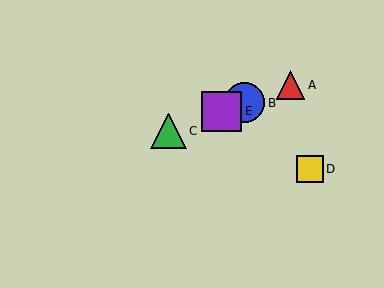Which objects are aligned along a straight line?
Objects A, B, C, E are aligned along a straight line.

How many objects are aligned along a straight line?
4 objects (A, B, C, E) are aligned along a straight line.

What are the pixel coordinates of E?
Object E is at (221, 111).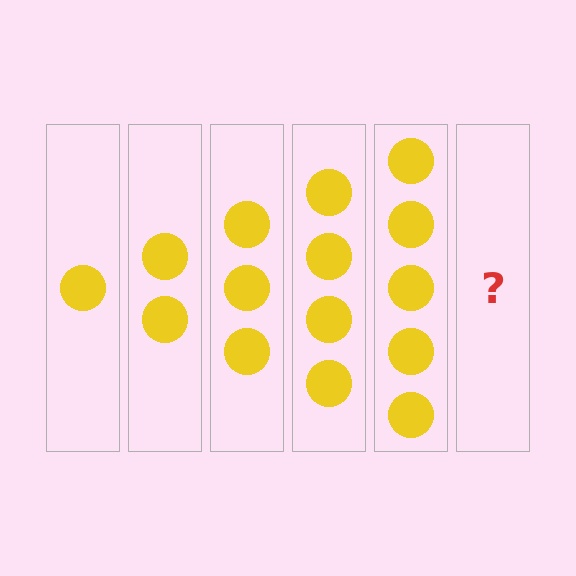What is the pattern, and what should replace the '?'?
The pattern is that each step adds one more circle. The '?' should be 6 circles.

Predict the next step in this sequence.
The next step is 6 circles.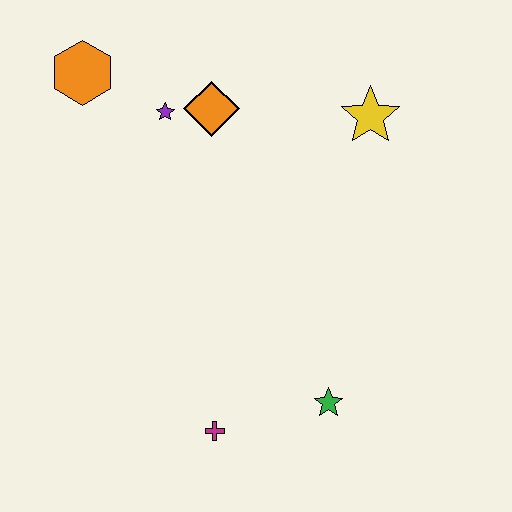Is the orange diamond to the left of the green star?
Yes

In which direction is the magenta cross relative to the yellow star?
The magenta cross is below the yellow star.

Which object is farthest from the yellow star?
The magenta cross is farthest from the yellow star.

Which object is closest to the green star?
The magenta cross is closest to the green star.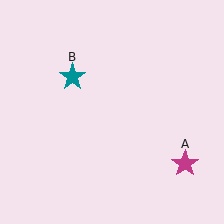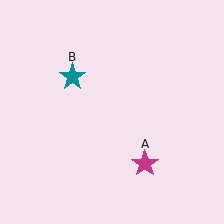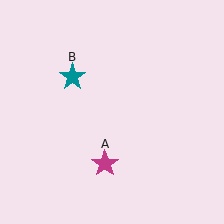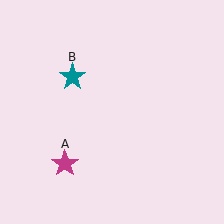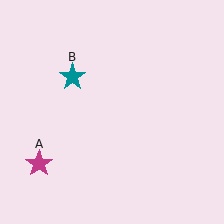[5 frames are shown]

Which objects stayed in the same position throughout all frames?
Teal star (object B) remained stationary.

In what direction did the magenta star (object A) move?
The magenta star (object A) moved left.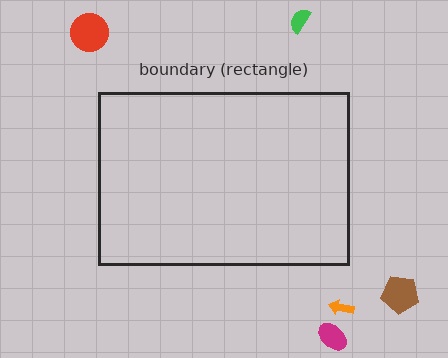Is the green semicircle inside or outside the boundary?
Outside.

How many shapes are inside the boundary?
0 inside, 5 outside.